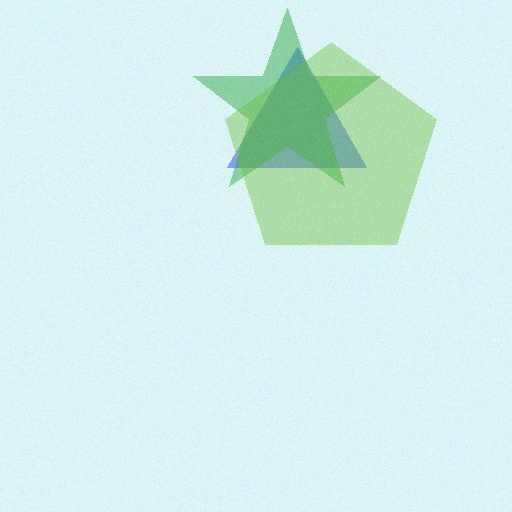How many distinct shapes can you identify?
There are 3 distinct shapes: a blue triangle, a green star, a lime pentagon.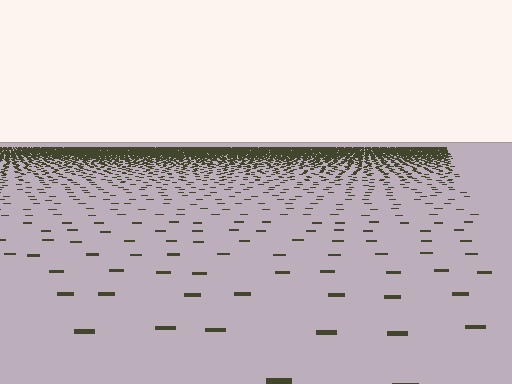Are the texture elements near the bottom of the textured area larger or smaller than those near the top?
Larger. Near the bottom, elements are closer to the viewer and appear at a bigger on-screen size.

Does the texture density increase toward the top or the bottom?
Density increases toward the top.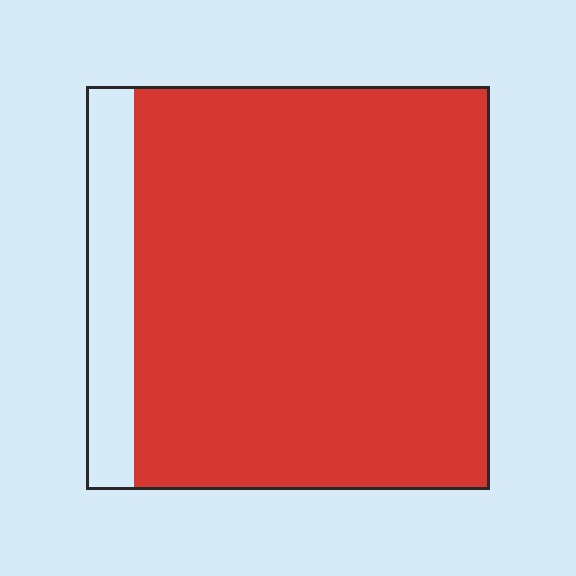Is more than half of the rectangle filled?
Yes.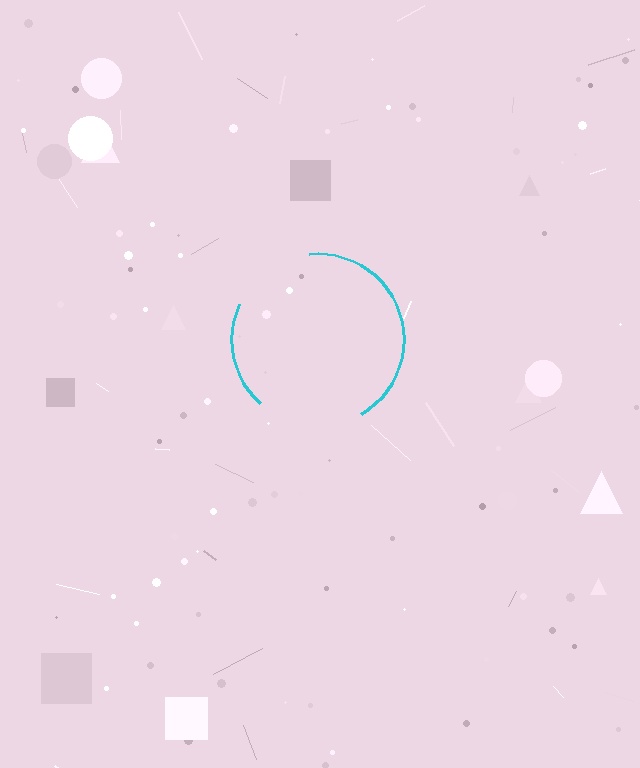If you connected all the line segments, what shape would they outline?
They would outline a circle.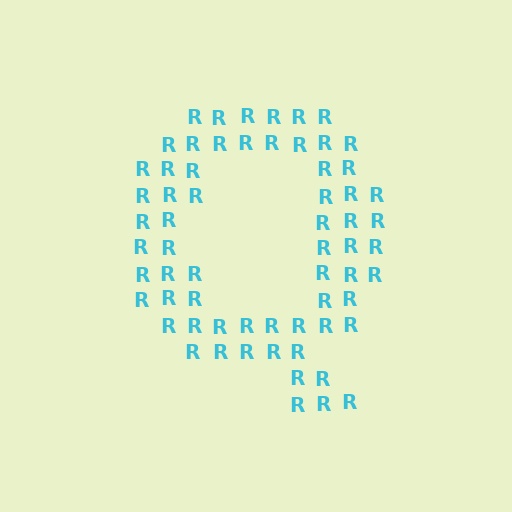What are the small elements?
The small elements are letter R's.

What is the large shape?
The large shape is the letter Q.